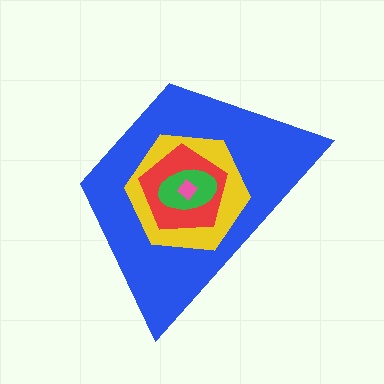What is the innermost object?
The pink diamond.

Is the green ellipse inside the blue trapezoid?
Yes.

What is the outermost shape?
The blue trapezoid.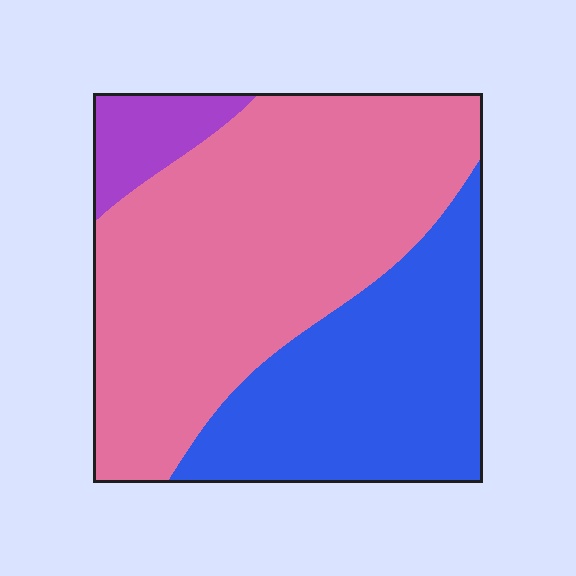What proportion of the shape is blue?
Blue covers 34% of the shape.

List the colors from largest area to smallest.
From largest to smallest: pink, blue, purple.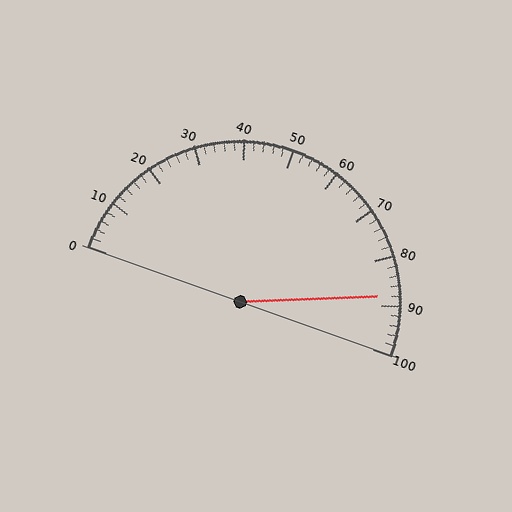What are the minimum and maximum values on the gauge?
The gauge ranges from 0 to 100.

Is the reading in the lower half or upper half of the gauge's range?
The reading is in the upper half of the range (0 to 100).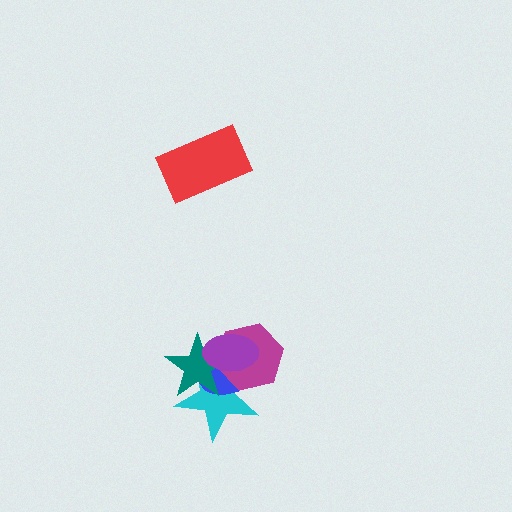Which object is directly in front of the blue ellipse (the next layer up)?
The teal star is directly in front of the blue ellipse.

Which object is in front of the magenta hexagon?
The purple ellipse is in front of the magenta hexagon.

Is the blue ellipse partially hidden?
Yes, it is partially covered by another shape.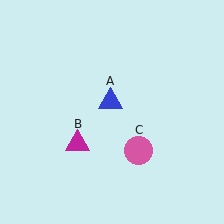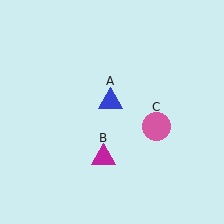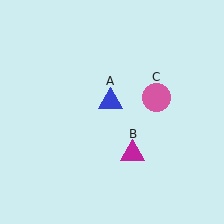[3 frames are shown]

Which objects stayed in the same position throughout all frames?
Blue triangle (object A) remained stationary.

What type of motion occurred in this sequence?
The magenta triangle (object B), pink circle (object C) rotated counterclockwise around the center of the scene.